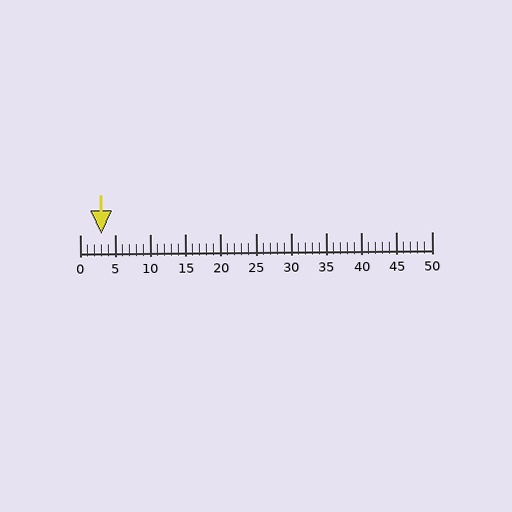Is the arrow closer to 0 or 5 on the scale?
The arrow is closer to 5.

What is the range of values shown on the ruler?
The ruler shows values from 0 to 50.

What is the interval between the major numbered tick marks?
The major tick marks are spaced 5 units apart.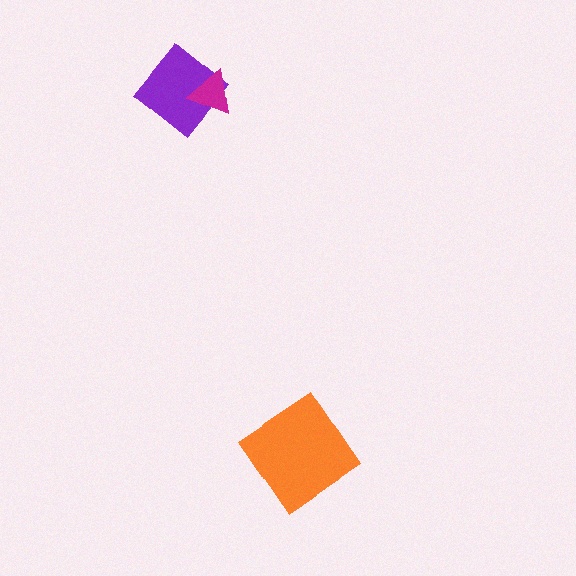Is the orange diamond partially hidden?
No, no other shape covers it.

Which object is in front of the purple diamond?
The magenta triangle is in front of the purple diamond.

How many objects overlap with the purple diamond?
1 object overlaps with the purple diamond.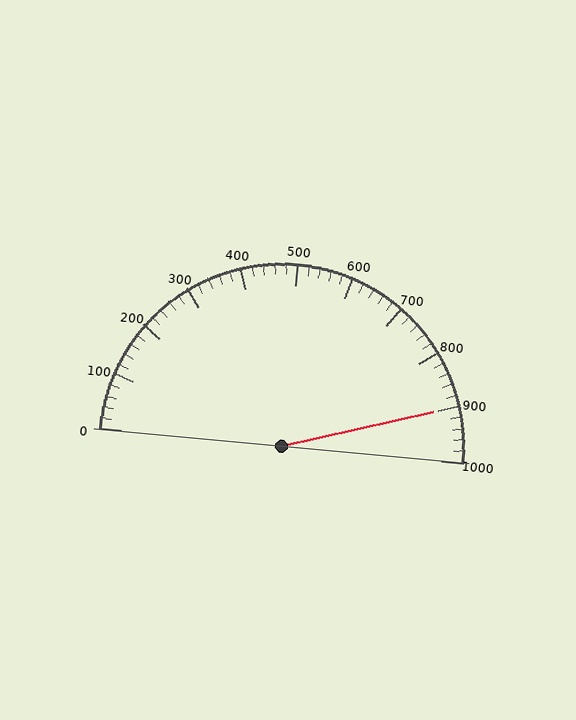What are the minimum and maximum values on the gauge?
The gauge ranges from 0 to 1000.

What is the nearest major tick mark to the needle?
The nearest major tick mark is 900.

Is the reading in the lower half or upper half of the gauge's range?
The reading is in the upper half of the range (0 to 1000).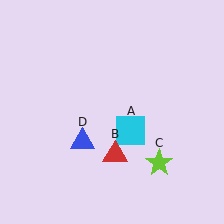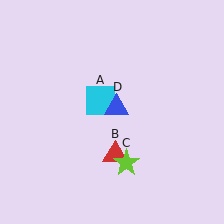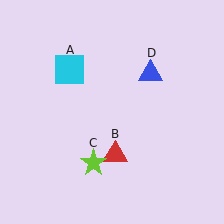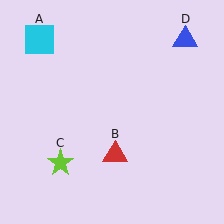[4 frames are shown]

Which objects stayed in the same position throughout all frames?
Red triangle (object B) remained stationary.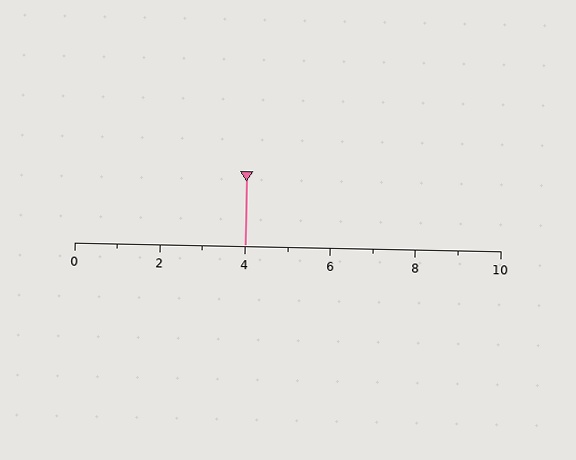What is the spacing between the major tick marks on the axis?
The major ticks are spaced 2 apart.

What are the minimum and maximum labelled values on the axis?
The axis runs from 0 to 10.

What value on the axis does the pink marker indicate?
The marker indicates approximately 4.